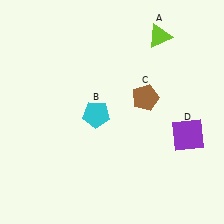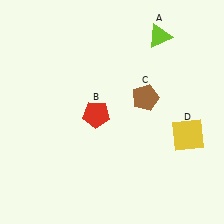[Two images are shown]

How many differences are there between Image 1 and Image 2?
There are 2 differences between the two images.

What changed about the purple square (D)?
In Image 1, D is purple. In Image 2, it changed to yellow.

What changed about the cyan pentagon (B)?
In Image 1, B is cyan. In Image 2, it changed to red.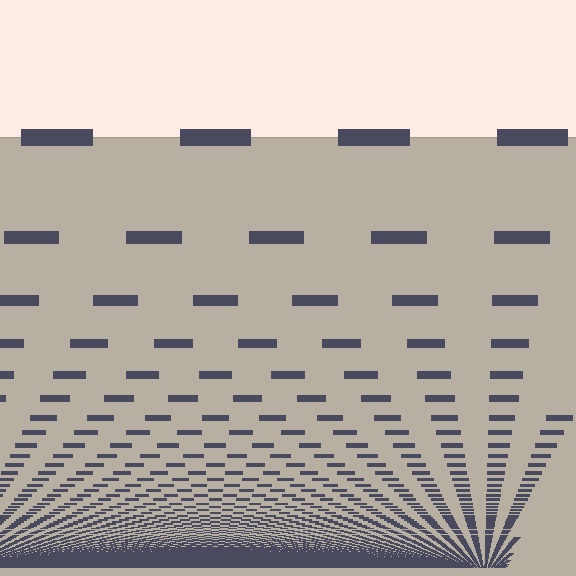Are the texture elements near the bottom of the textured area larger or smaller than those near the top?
Smaller. The gradient is inverted — elements near the bottom are smaller and denser.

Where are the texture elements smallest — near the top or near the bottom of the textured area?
Near the bottom.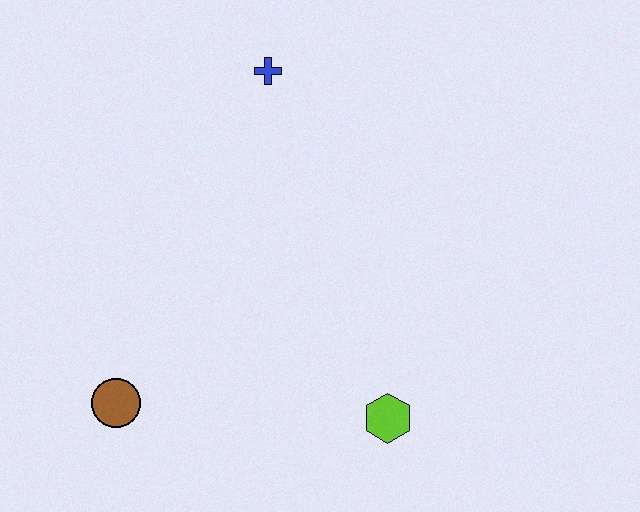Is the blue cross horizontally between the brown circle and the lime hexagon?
Yes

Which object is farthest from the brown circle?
The blue cross is farthest from the brown circle.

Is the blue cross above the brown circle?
Yes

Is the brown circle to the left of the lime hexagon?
Yes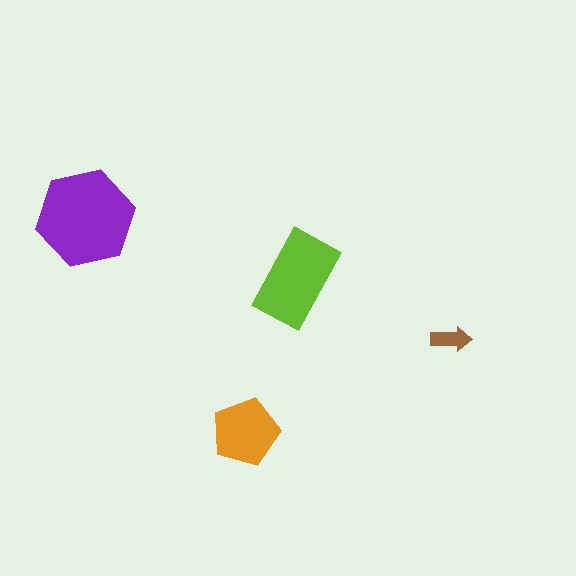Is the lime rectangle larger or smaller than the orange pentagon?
Larger.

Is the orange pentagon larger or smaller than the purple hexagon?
Smaller.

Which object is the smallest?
The brown arrow.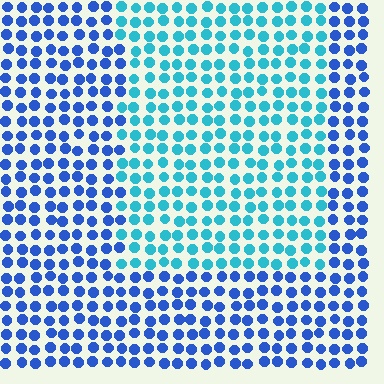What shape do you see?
I see a rectangle.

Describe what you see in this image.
The image is filled with small blue elements in a uniform arrangement. A rectangle-shaped region is visible where the elements are tinted to a slightly different hue, forming a subtle color boundary.